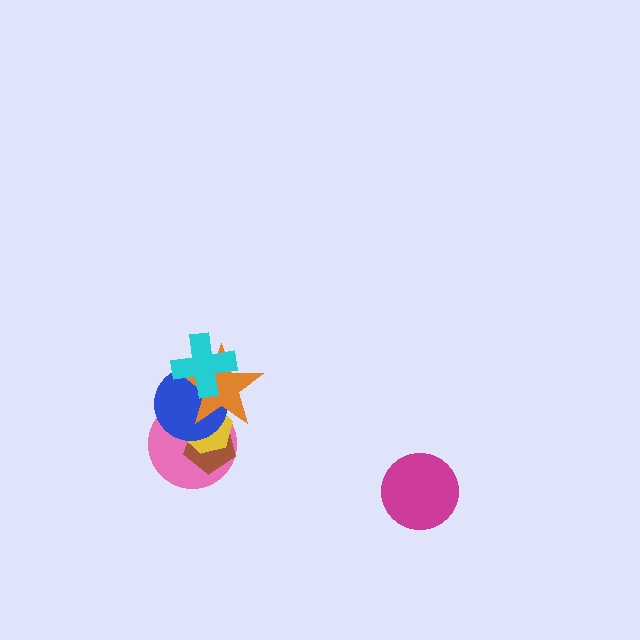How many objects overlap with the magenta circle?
0 objects overlap with the magenta circle.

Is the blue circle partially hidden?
Yes, it is partially covered by another shape.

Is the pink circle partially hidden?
Yes, it is partially covered by another shape.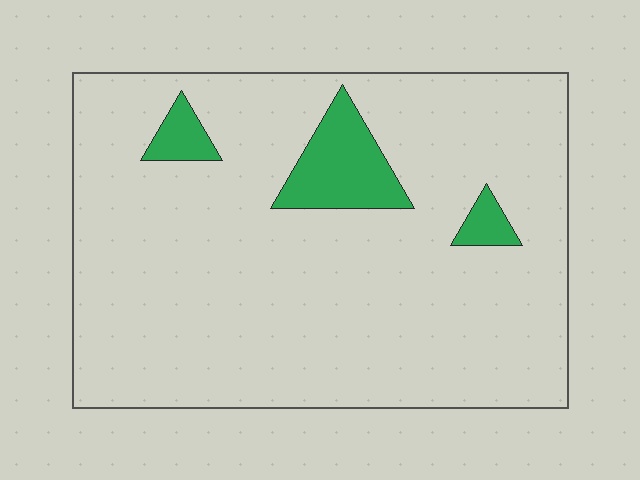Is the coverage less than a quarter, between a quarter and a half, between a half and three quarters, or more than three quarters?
Less than a quarter.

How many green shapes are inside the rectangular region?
3.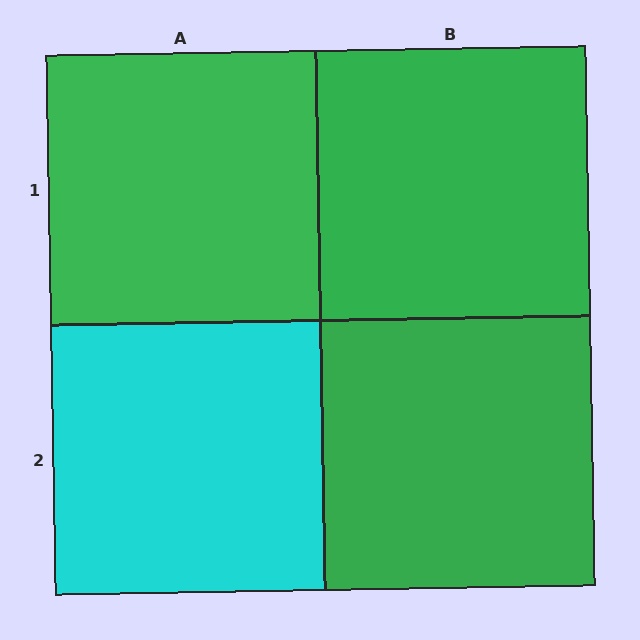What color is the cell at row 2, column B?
Green.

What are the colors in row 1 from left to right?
Green, green.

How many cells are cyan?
1 cell is cyan.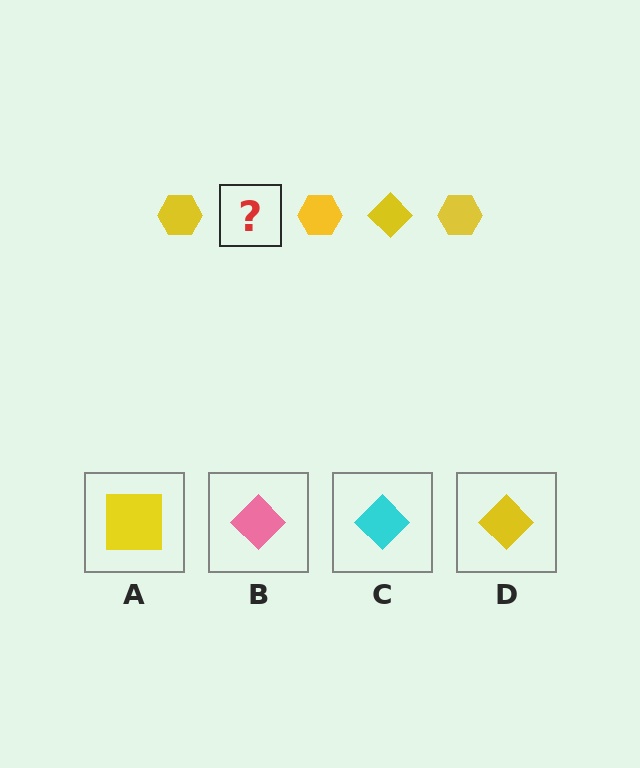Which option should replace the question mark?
Option D.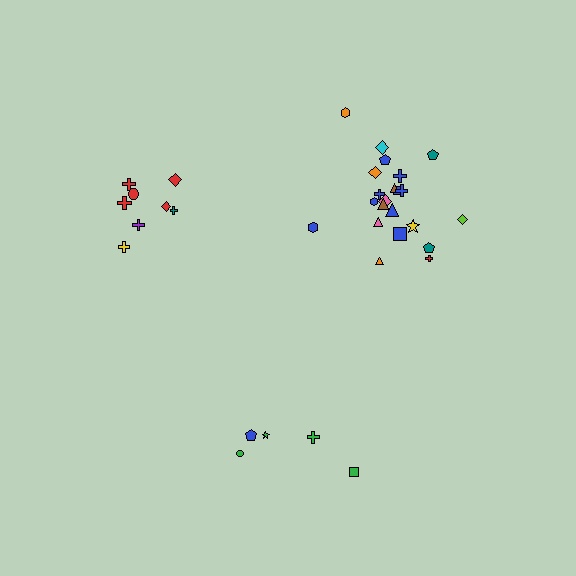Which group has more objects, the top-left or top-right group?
The top-right group.